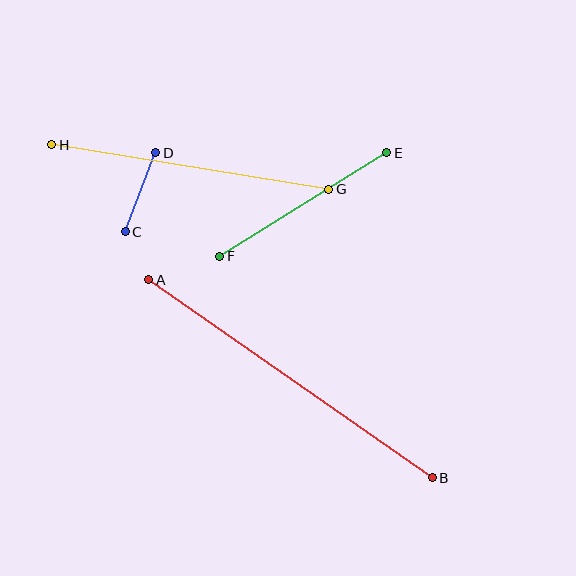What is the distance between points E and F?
The distance is approximately 196 pixels.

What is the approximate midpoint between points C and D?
The midpoint is at approximately (140, 192) pixels.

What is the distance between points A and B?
The distance is approximately 346 pixels.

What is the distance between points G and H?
The distance is approximately 280 pixels.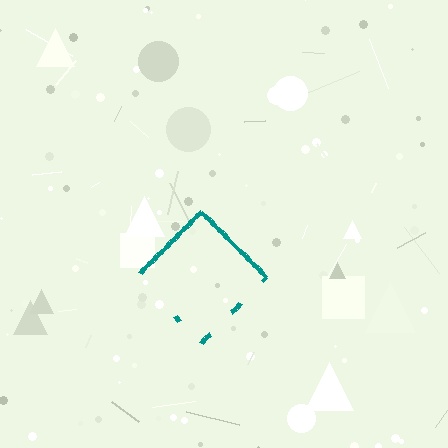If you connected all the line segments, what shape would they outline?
They would outline a diamond.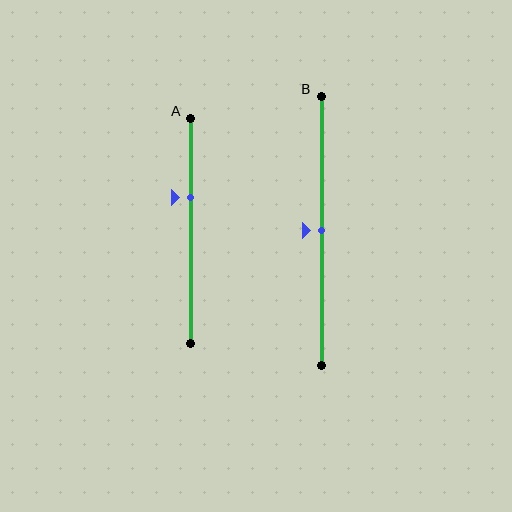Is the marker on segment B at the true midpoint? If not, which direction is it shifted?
Yes, the marker on segment B is at the true midpoint.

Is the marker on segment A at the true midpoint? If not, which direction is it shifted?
No, the marker on segment A is shifted upward by about 15% of the segment length.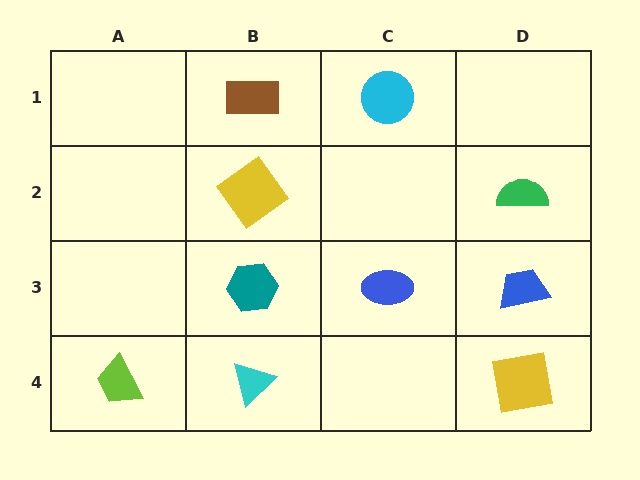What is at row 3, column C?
A blue ellipse.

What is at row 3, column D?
A blue trapezoid.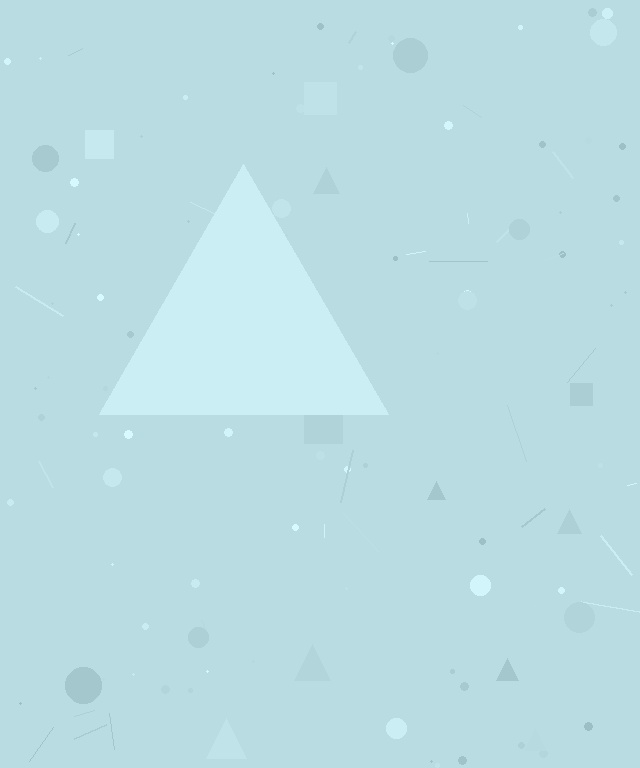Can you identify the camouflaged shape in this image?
The camouflaged shape is a triangle.